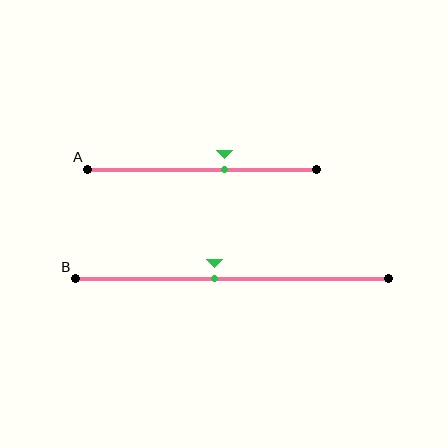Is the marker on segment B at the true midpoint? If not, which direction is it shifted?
No, the marker on segment B is shifted to the left by about 5% of the segment length.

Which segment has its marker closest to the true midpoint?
Segment B has its marker closest to the true midpoint.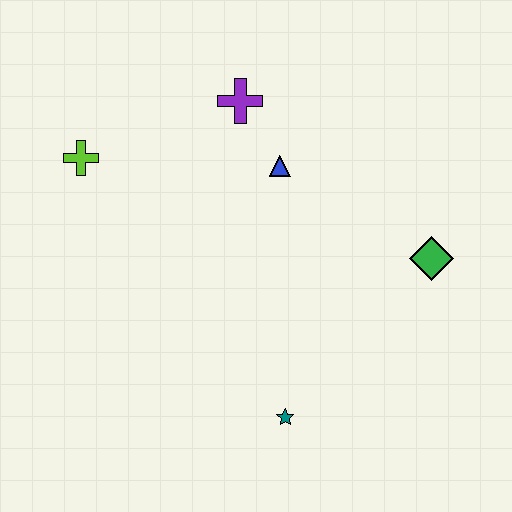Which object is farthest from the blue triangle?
The teal star is farthest from the blue triangle.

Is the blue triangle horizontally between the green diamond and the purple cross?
Yes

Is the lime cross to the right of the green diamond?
No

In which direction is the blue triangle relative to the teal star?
The blue triangle is above the teal star.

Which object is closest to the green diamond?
The blue triangle is closest to the green diamond.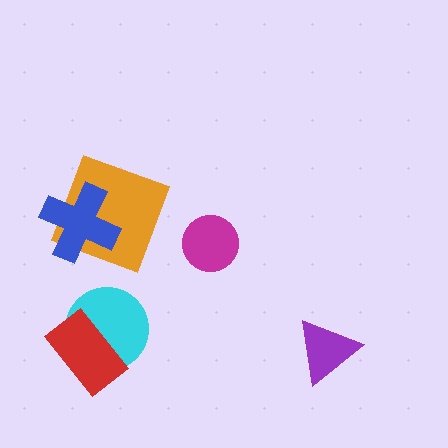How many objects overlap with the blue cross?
1 object overlaps with the blue cross.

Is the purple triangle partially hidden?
No, no other shape covers it.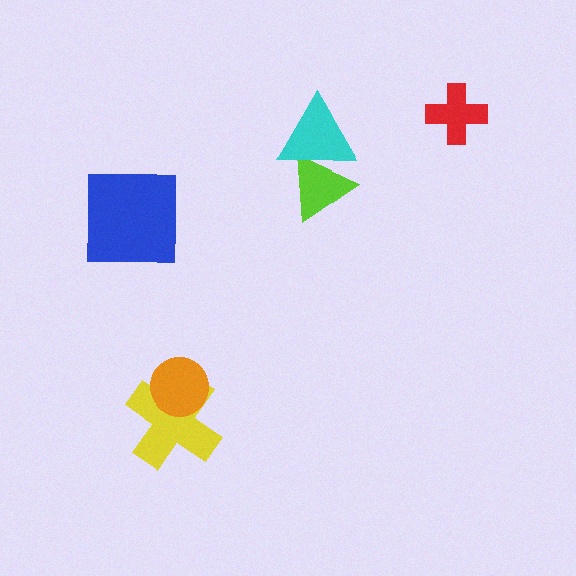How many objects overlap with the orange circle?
1 object overlaps with the orange circle.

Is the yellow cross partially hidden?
Yes, it is partially covered by another shape.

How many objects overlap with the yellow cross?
1 object overlaps with the yellow cross.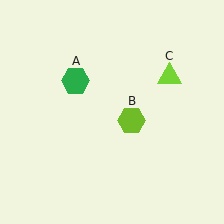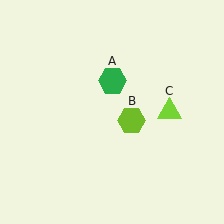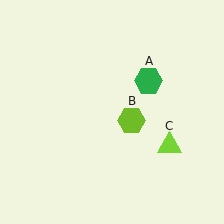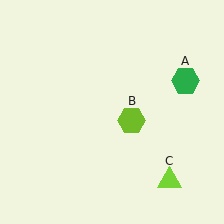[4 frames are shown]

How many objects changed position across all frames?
2 objects changed position: green hexagon (object A), lime triangle (object C).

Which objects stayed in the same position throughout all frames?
Lime hexagon (object B) remained stationary.